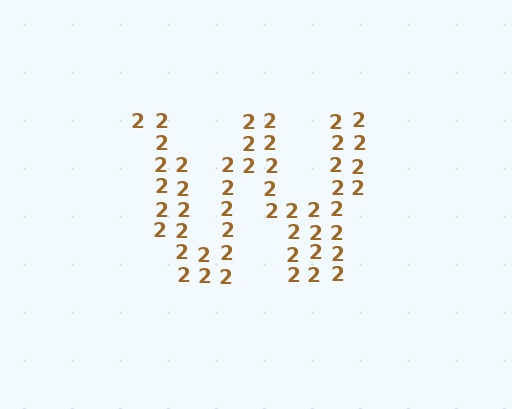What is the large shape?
The large shape is the letter W.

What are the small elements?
The small elements are digit 2's.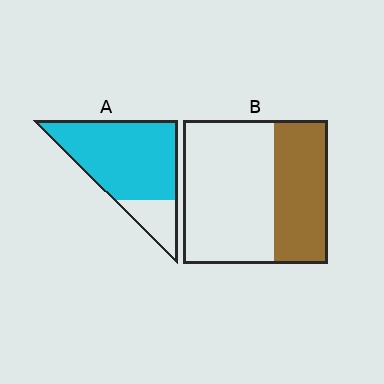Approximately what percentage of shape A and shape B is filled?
A is approximately 80% and B is approximately 35%.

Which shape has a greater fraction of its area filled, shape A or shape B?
Shape A.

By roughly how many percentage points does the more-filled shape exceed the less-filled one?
By roughly 45 percentage points (A over B).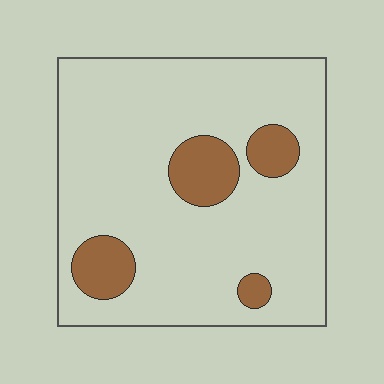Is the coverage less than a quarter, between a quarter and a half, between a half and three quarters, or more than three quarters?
Less than a quarter.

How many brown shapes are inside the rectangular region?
4.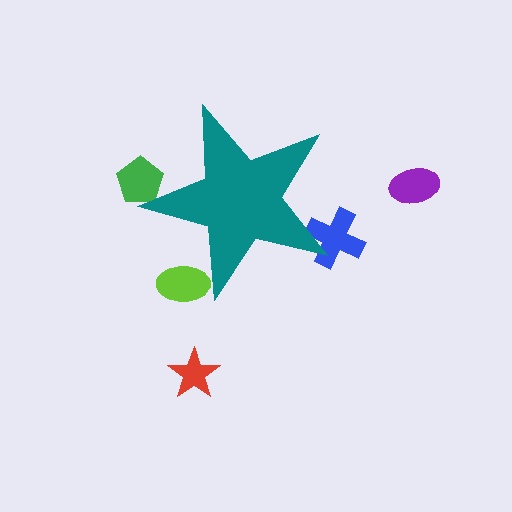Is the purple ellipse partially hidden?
No, the purple ellipse is fully visible.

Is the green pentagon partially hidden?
Yes, the green pentagon is partially hidden behind the teal star.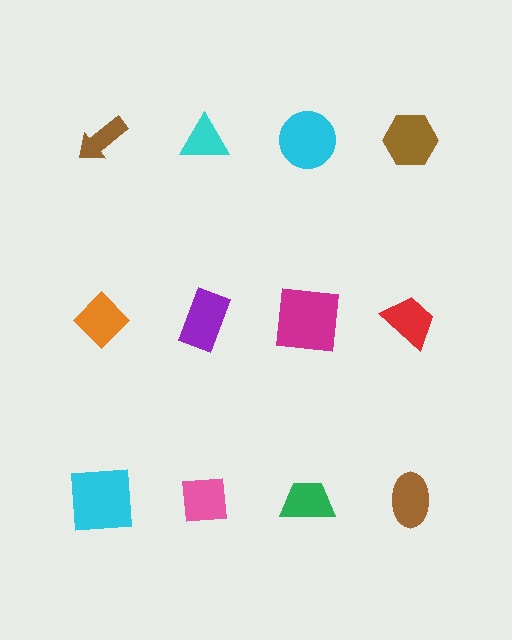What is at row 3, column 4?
A brown ellipse.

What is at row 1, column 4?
A brown hexagon.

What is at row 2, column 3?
A magenta square.